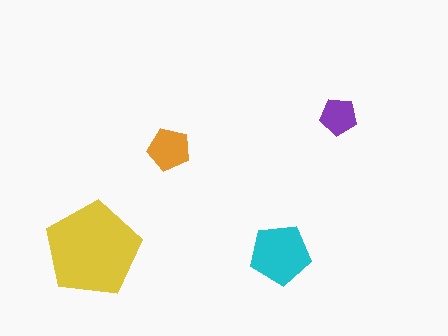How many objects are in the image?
There are 4 objects in the image.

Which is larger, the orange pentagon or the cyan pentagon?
The cyan one.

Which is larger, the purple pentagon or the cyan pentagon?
The cyan one.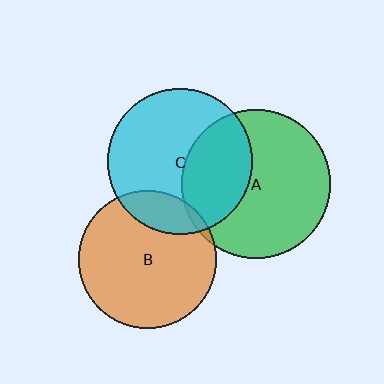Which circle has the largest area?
Circle A (green).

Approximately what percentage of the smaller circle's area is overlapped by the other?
Approximately 35%.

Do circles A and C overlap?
Yes.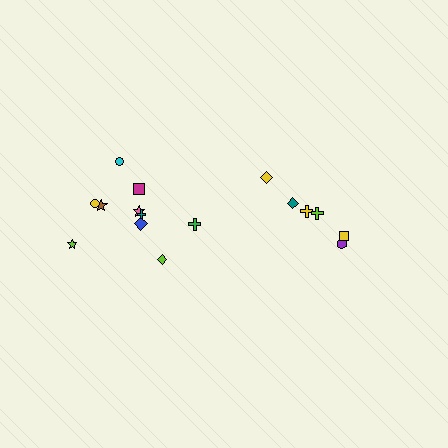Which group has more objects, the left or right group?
The left group.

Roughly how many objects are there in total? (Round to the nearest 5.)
Roughly 15 objects in total.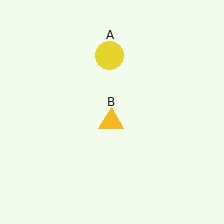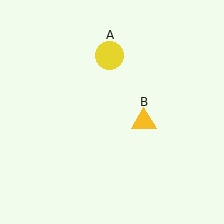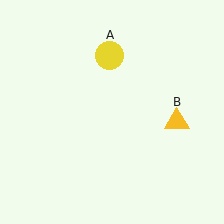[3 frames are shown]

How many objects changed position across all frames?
1 object changed position: yellow triangle (object B).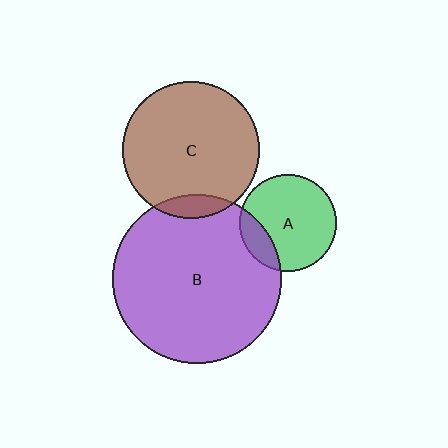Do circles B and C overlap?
Yes.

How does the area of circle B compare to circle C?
Approximately 1.5 times.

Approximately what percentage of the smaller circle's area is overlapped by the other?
Approximately 10%.